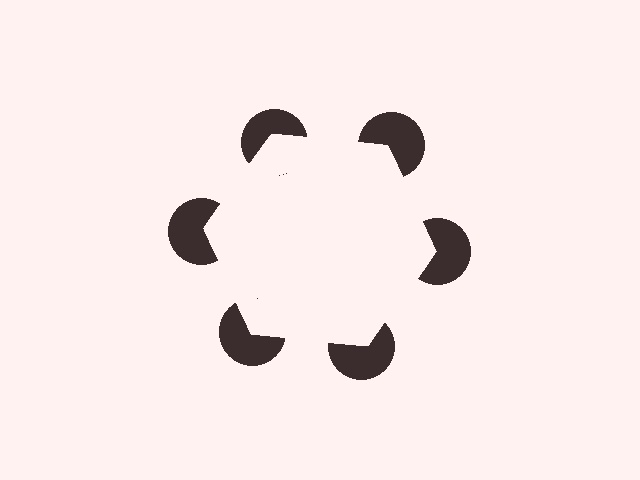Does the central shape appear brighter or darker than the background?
It typically appears slightly brighter than the background, even though no actual brightness change is drawn.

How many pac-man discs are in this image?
There are 6 — one at each vertex of the illusory hexagon.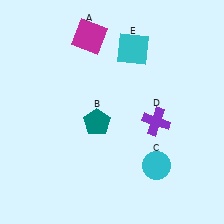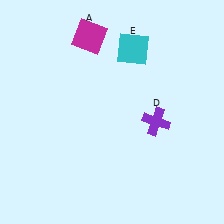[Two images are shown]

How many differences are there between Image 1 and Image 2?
There are 2 differences between the two images.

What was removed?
The cyan circle (C), the teal pentagon (B) were removed in Image 2.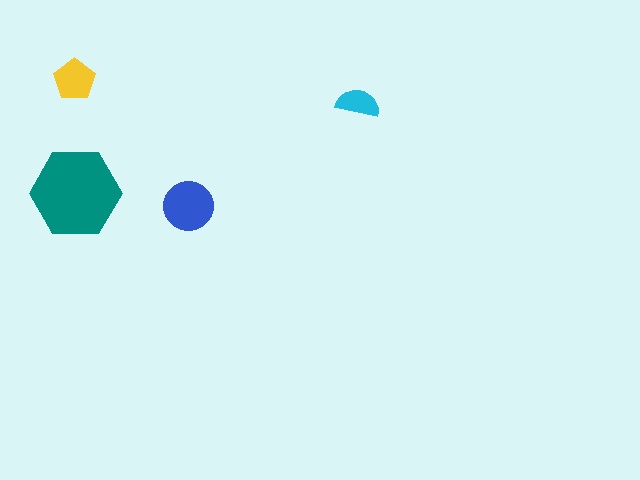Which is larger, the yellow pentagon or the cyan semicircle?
The yellow pentagon.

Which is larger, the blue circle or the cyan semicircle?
The blue circle.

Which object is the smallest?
The cyan semicircle.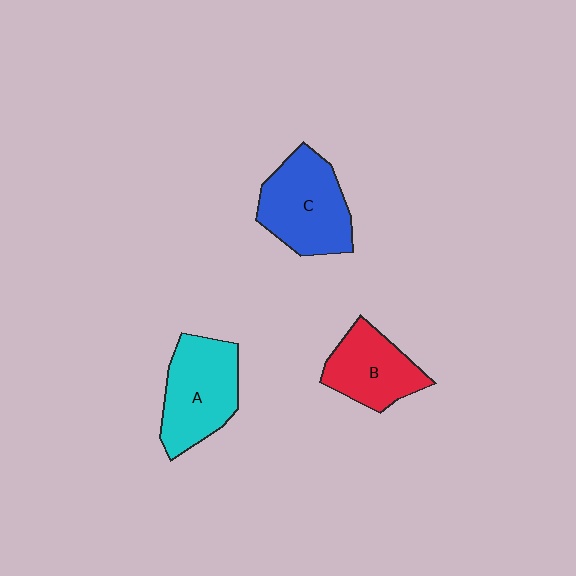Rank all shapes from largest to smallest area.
From largest to smallest: C (blue), A (cyan), B (red).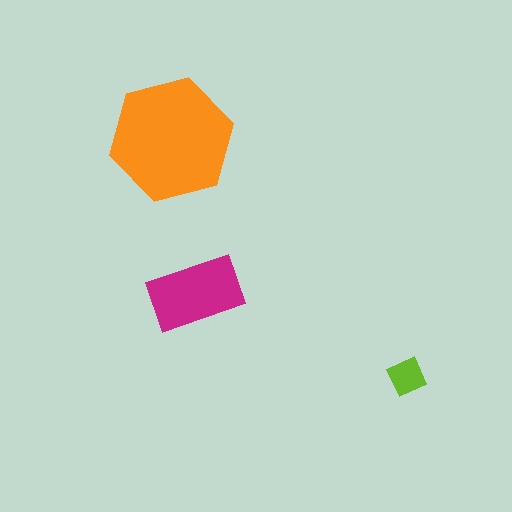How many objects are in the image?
There are 3 objects in the image.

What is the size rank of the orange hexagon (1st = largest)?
1st.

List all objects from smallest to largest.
The lime diamond, the magenta rectangle, the orange hexagon.